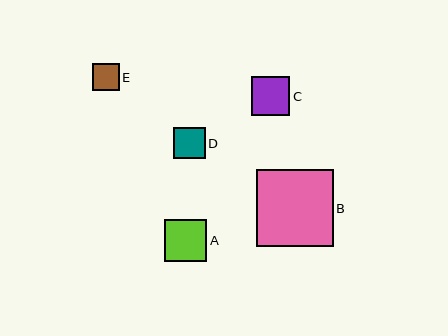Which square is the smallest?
Square E is the smallest with a size of approximately 26 pixels.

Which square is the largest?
Square B is the largest with a size of approximately 77 pixels.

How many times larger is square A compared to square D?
Square A is approximately 1.3 times the size of square D.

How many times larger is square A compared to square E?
Square A is approximately 1.6 times the size of square E.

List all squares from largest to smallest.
From largest to smallest: B, A, C, D, E.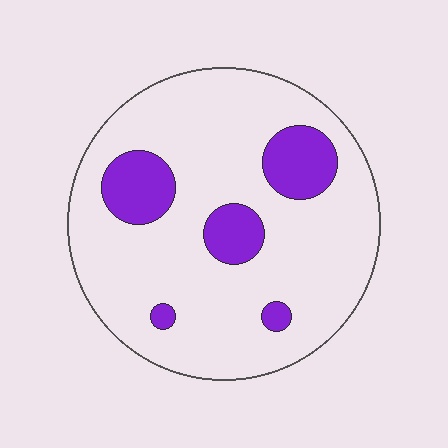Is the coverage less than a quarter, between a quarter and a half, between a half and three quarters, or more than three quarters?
Less than a quarter.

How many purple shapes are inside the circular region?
5.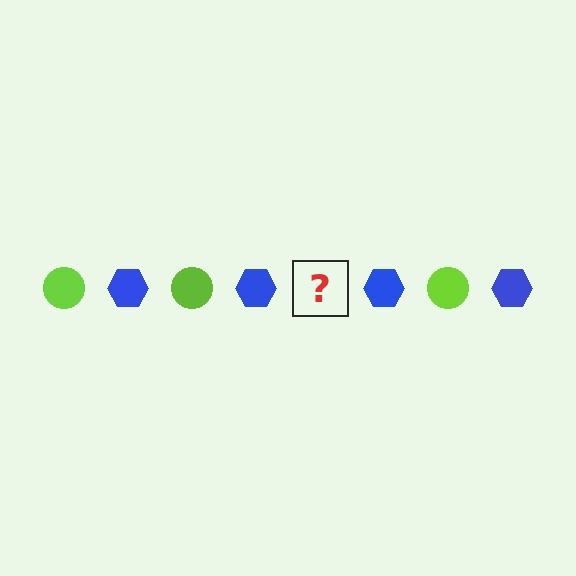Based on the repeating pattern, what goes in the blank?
The blank should be a lime circle.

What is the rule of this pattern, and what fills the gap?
The rule is that the pattern alternates between lime circle and blue hexagon. The gap should be filled with a lime circle.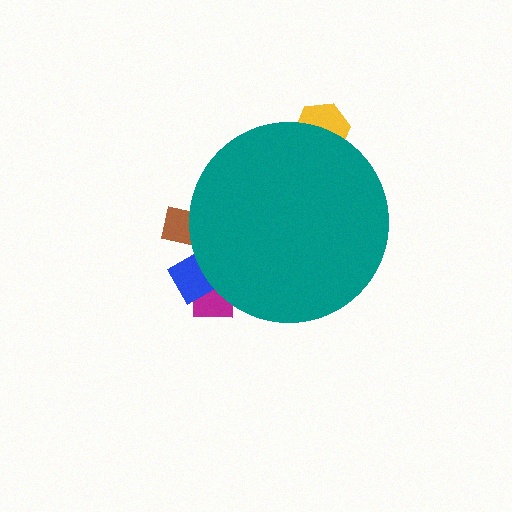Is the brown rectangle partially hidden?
Yes, the brown rectangle is partially hidden behind the teal circle.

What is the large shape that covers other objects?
A teal circle.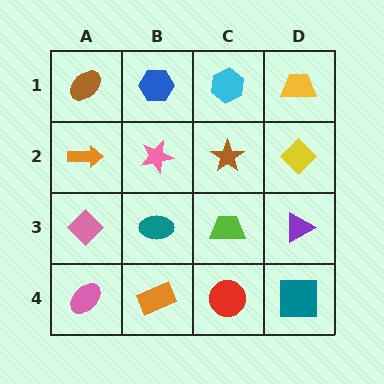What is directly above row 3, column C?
A brown star.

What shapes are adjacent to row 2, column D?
A yellow trapezoid (row 1, column D), a purple triangle (row 3, column D), a brown star (row 2, column C).